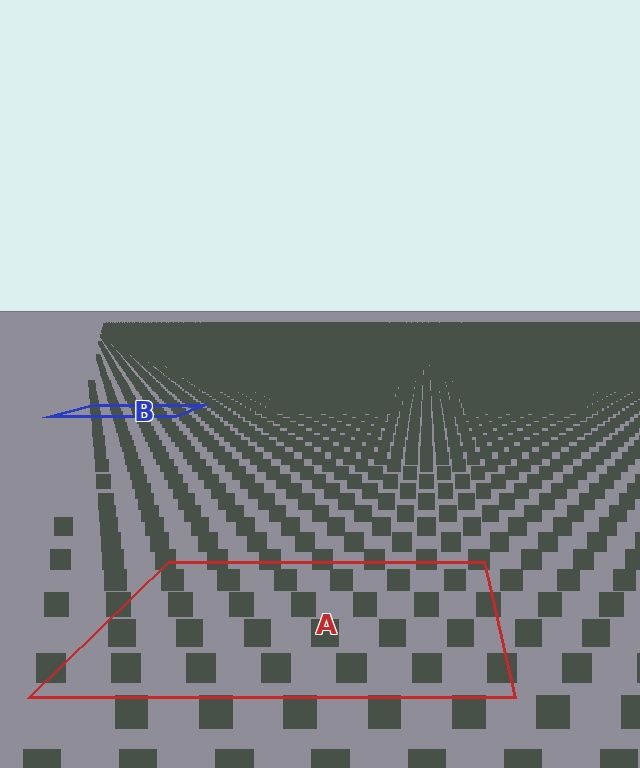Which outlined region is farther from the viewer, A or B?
Region B is farther from the viewer — the texture elements inside it appear smaller and more densely packed.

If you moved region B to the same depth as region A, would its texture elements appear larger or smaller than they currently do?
They would appear larger. At a closer depth, the same texture elements are projected at a bigger on-screen size.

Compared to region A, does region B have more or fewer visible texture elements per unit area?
Region B has more texture elements per unit area — they are packed more densely because it is farther away.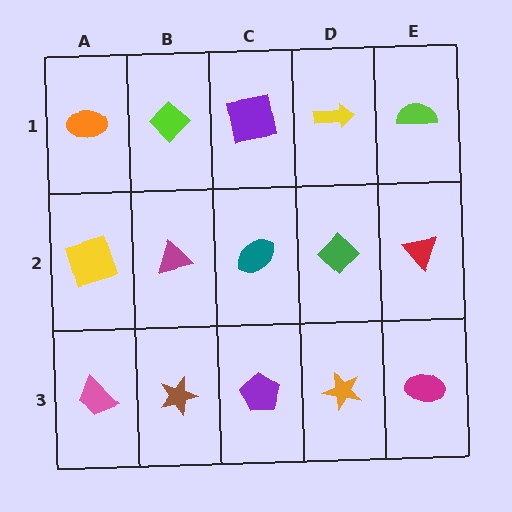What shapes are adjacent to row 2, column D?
A yellow arrow (row 1, column D), an orange star (row 3, column D), a teal ellipse (row 2, column C), a red triangle (row 2, column E).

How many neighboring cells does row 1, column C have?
3.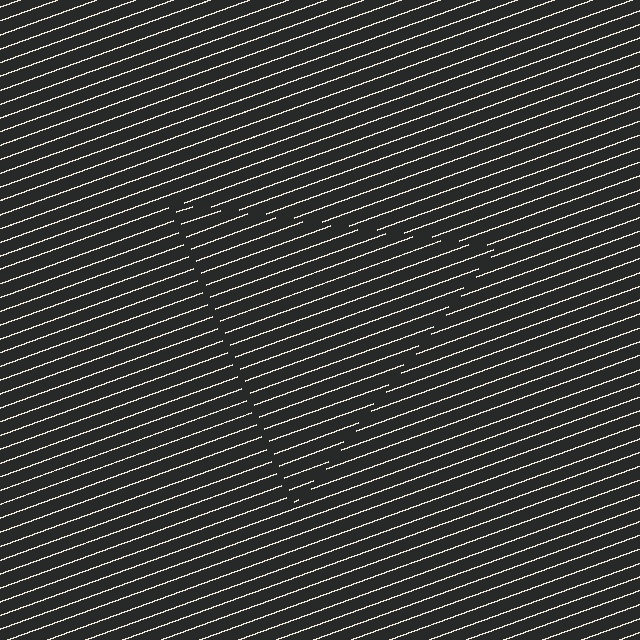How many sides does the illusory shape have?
3 sides — the line-ends trace a triangle.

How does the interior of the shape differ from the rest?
The interior of the shape contains the same grating, shifted by half a period — the contour is defined by the phase discontinuity where line-ends from the inner and outer gratings abut.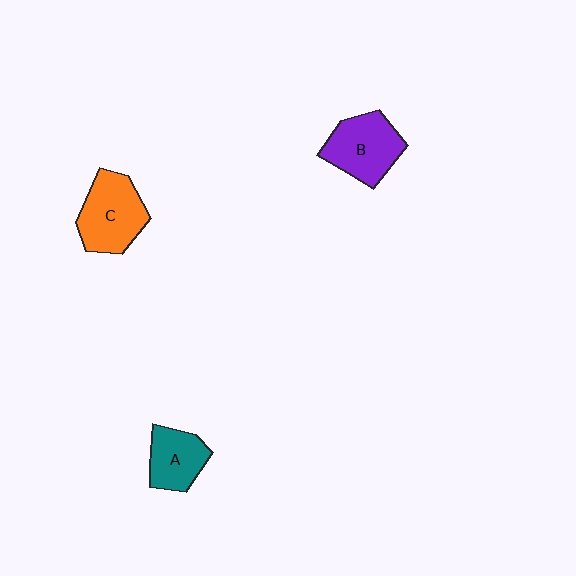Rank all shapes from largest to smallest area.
From largest to smallest: C (orange), B (purple), A (teal).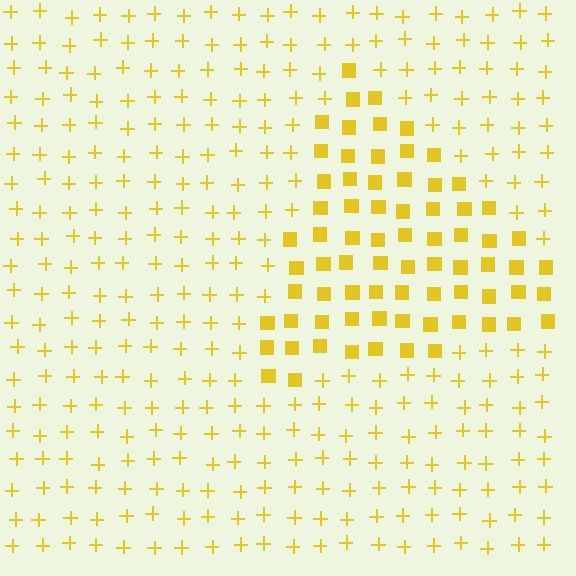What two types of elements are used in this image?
The image uses squares inside the triangle region and plus signs outside it.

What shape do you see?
I see a triangle.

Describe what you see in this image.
The image is filled with small yellow elements arranged in a uniform grid. A triangle-shaped region contains squares, while the surrounding area contains plus signs. The boundary is defined purely by the change in element shape.